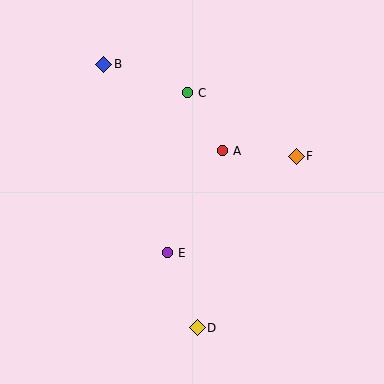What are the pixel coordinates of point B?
Point B is at (104, 64).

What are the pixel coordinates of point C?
Point C is at (188, 93).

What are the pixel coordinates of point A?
Point A is at (223, 151).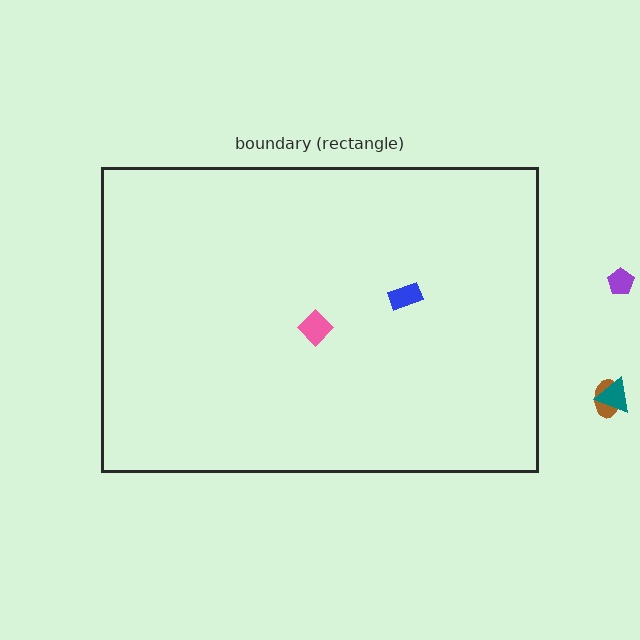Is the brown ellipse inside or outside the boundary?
Outside.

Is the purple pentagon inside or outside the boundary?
Outside.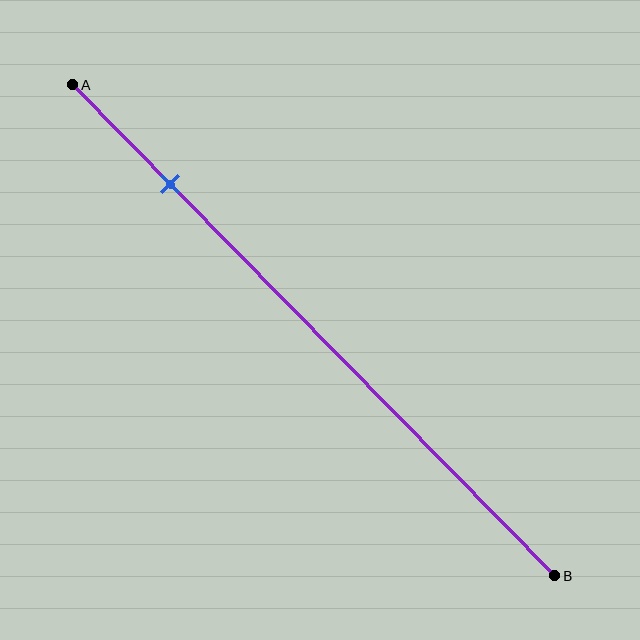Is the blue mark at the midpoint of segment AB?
No, the mark is at about 20% from A, not at the 50% midpoint.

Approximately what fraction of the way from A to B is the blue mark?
The blue mark is approximately 20% of the way from A to B.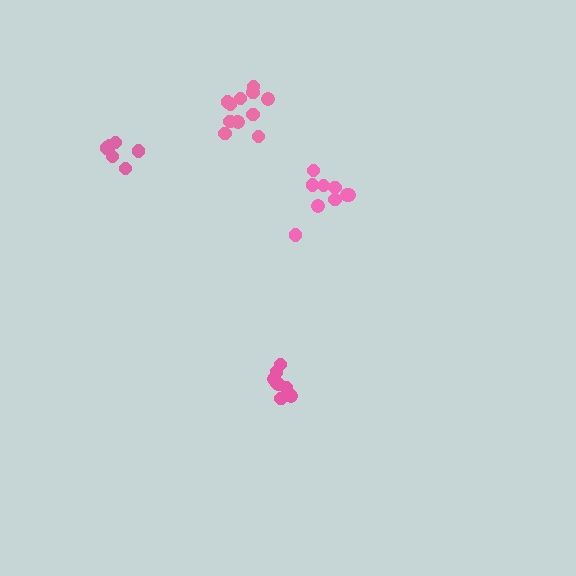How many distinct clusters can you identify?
There are 4 distinct clusters.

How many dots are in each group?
Group 1: 9 dots, Group 2: 12 dots, Group 3: 9 dots, Group 4: 6 dots (36 total).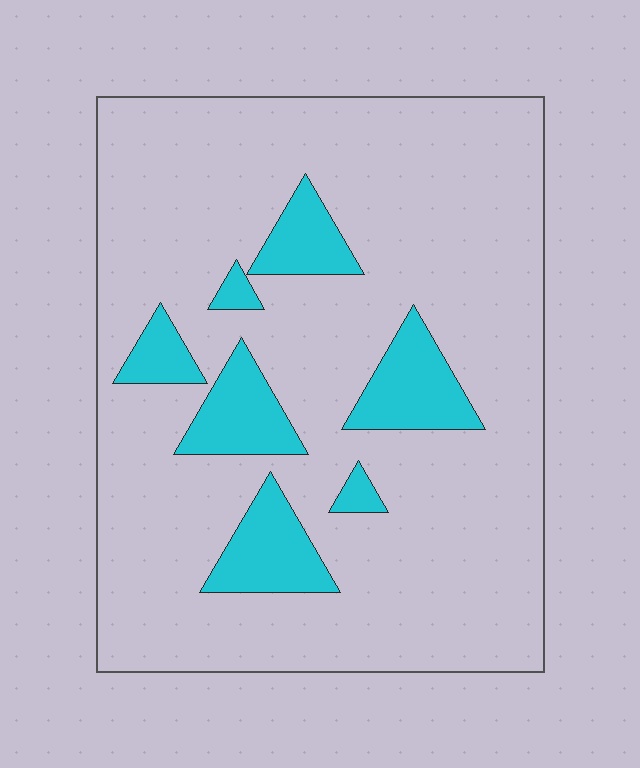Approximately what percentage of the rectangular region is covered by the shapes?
Approximately 15%.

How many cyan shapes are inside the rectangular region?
7.